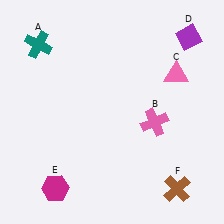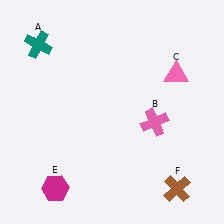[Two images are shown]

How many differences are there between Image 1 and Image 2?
There is 1 difference between the two images.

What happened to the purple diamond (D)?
The purple diamond (D) was removed in Image 2. It was in the top-right area of Image 1.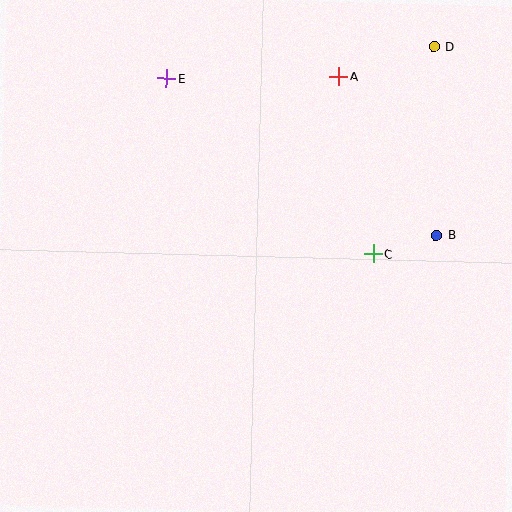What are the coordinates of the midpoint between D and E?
The midpoint between D and E is at (300, 62).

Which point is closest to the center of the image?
Point C at (373, 254) is closest to the center.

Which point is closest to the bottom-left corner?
Point C is closest to the bottom-left corner.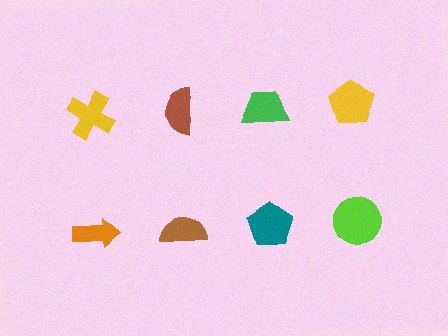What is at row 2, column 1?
An orange arrow.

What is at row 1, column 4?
A yellow pentagon.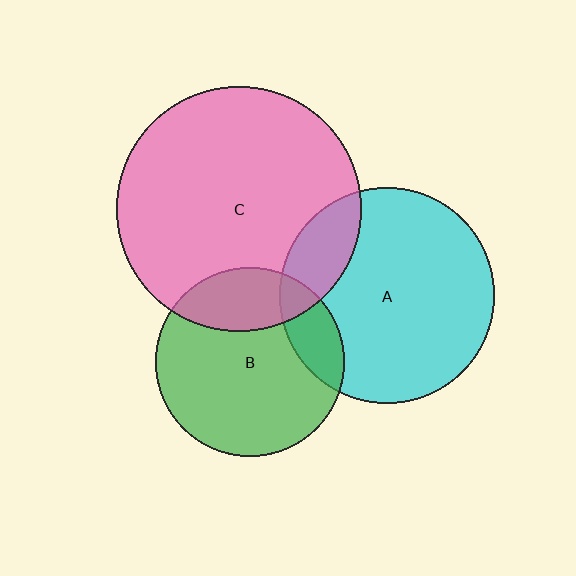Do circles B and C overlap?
Yes.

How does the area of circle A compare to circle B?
Approximately 1.3 times.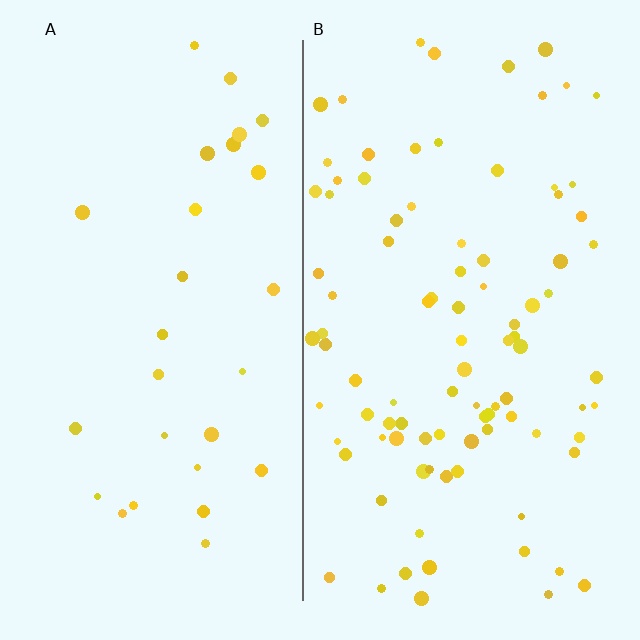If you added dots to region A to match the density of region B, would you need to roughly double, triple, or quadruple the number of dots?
Approximately triple.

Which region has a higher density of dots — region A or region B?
B (the right).